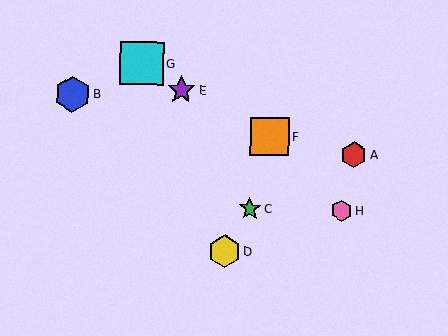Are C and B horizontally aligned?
No, C is at y≈209 and B is at y≈94.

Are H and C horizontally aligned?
Yes, both are at y≈211.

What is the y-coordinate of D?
Object D is at y≈251.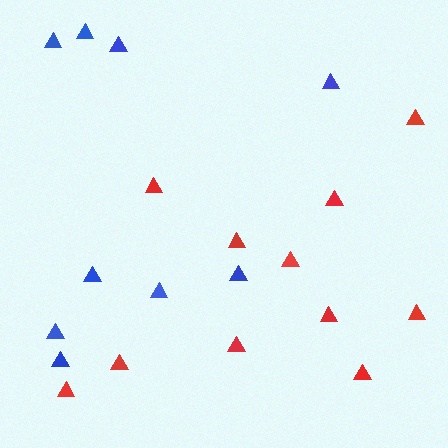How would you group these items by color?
There are 2 groups: one group of blue triangles (9) and one group of red triangles (11).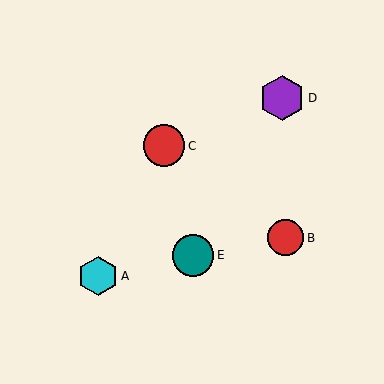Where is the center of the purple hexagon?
The center of the purple hexagon is at (282, 98).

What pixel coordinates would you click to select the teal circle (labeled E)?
Click at (193, 255) to select the teal circle E.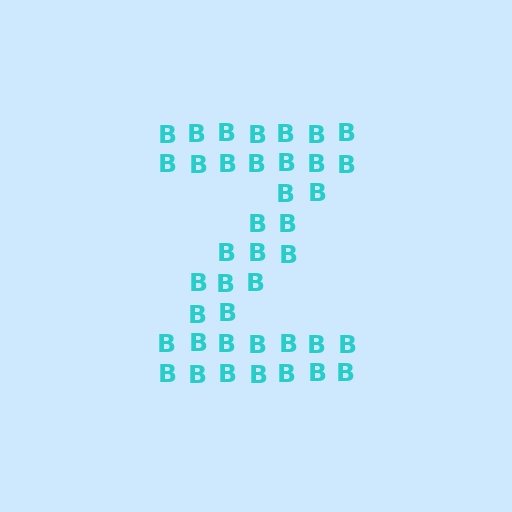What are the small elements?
The small elements are letter B's.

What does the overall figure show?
The overall figure shows the letter Z.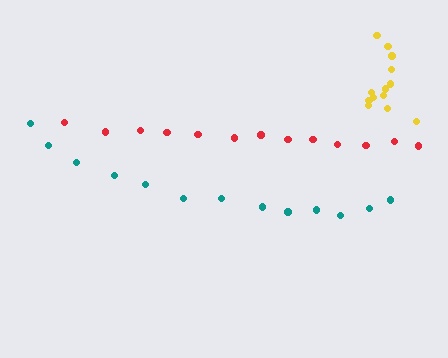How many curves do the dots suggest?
There are 3 distinct paths.